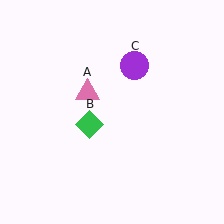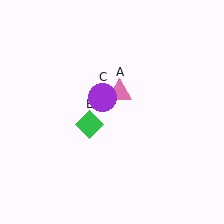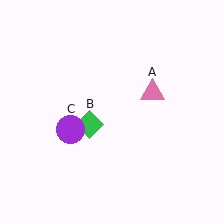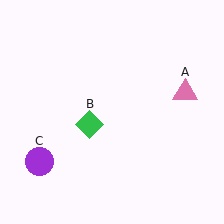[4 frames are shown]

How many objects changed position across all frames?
2 objects changed position: pink triangle (object A), purple circle (object C).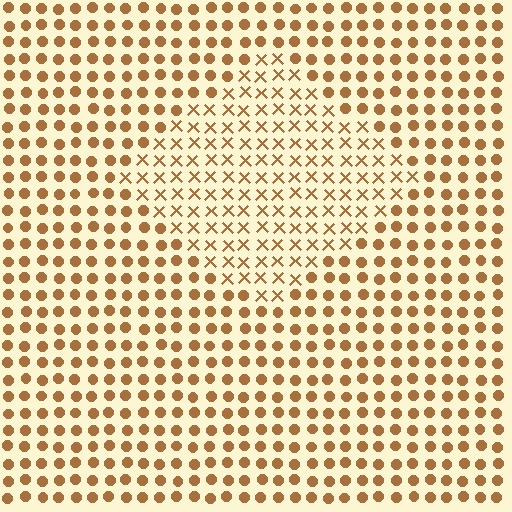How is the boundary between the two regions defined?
The boundary is defined by a change in element shape: X marks inside vs. circles outside. All elements share the same color and spacing.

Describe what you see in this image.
The image is filled with small brown elements arranged in a uniform grid. A diamond-shaped region contains X marks, while the surrounding area contains circles. The boundary is defined purely by the change in element shape.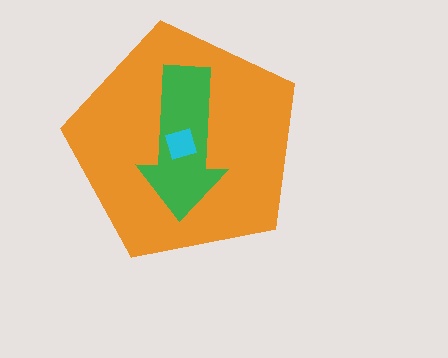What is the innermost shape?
The cyan square.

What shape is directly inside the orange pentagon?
The green arrow.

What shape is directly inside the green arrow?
The cyan square.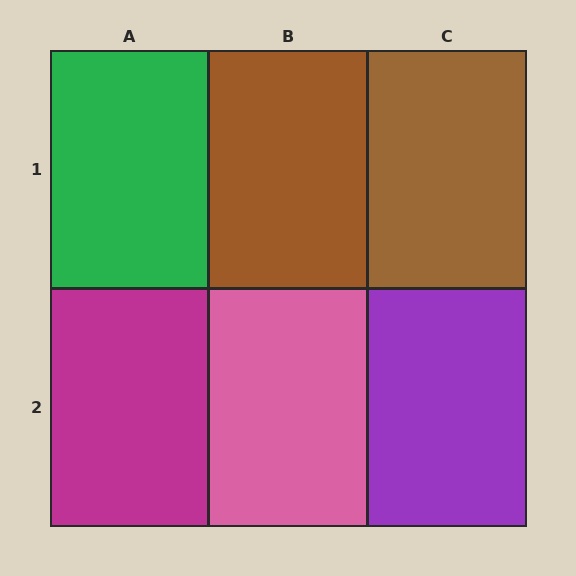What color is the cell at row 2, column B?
Pink.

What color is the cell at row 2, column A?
Magenta.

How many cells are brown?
2 cells are brown.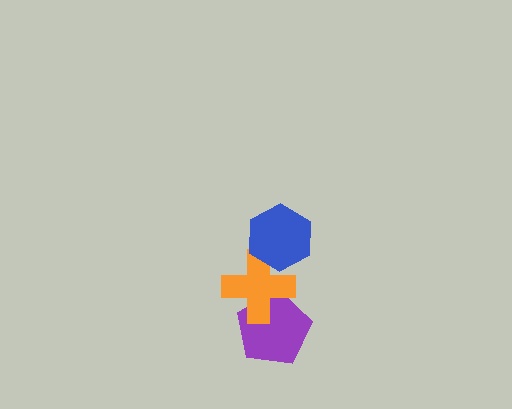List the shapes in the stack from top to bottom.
From top to bottom: the blue hexagon, the orange cross, the purple pentagon.